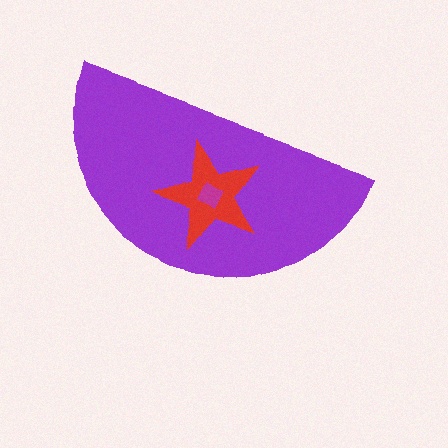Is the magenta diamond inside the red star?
Yes.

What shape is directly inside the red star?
The magenta diamond.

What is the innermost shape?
The magenta diamond.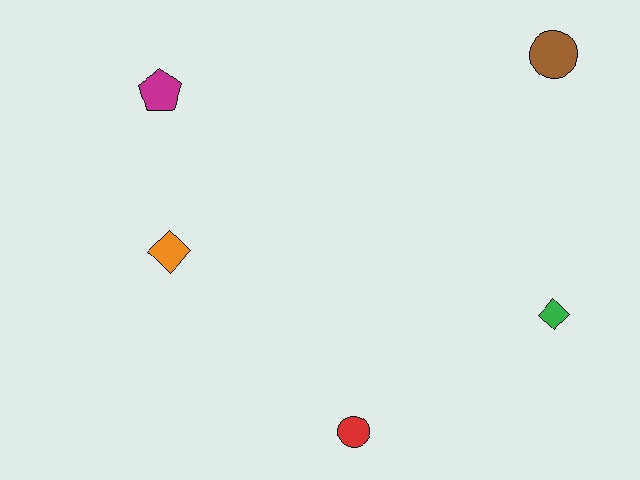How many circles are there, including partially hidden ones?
There are 2 circles.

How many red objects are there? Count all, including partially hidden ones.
There is 1 red object.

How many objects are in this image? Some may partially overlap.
There are 5 objects.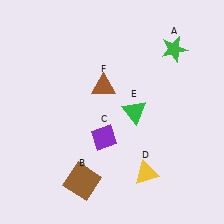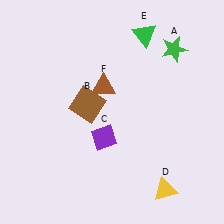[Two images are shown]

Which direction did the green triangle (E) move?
The green triangle (E) moved up.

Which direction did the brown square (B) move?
The brown square (B) moved up.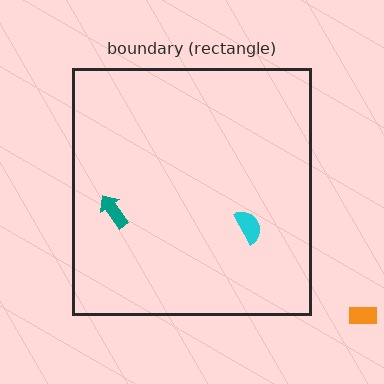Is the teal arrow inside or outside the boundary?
Inside.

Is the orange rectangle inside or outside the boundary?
Outside.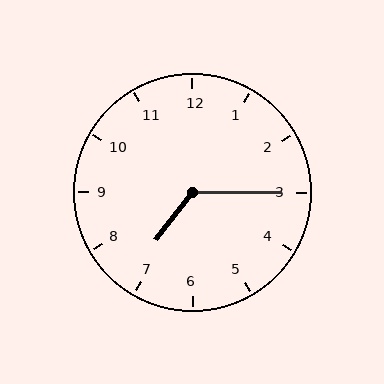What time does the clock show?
7:15.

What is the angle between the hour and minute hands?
Approximately 128 degrees.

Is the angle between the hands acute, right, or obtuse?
It is obtuse.